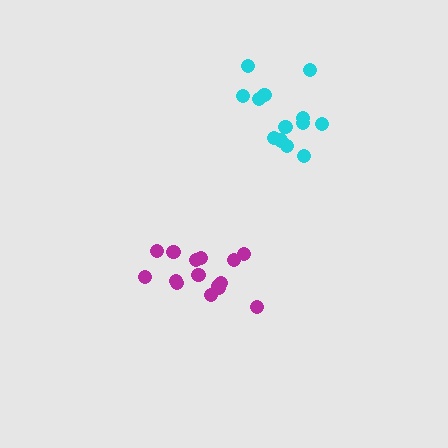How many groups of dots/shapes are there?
There are 2 groups.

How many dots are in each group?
Group 1: 15 dots, Group 2: 13 dots (28 total).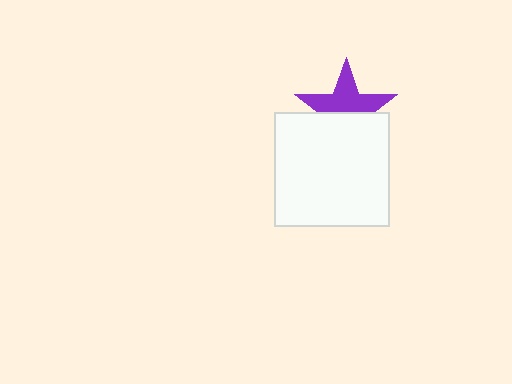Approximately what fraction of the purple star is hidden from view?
Roughly 45% of the purple star is hidden behind the white square.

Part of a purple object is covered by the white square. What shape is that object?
It is a star.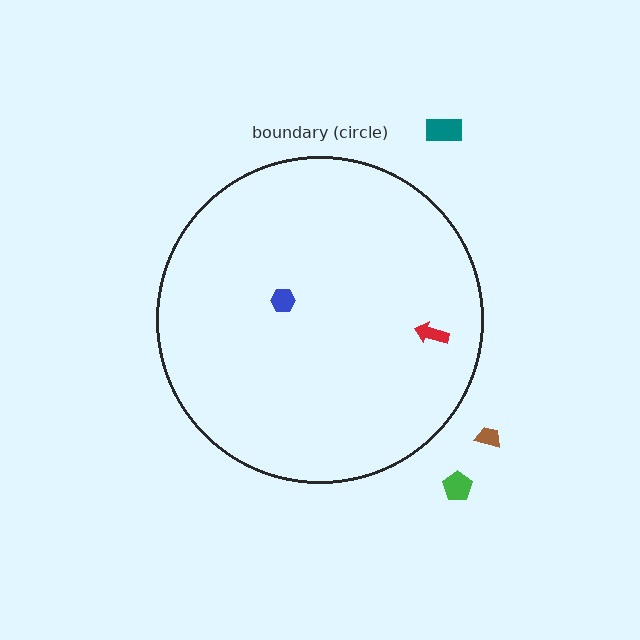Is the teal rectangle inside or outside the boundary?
Outside.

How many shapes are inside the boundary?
2 inside, 3 outside.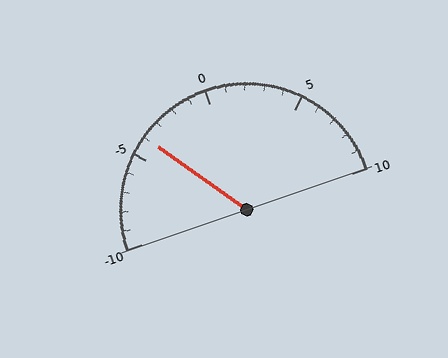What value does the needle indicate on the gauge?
The needle indicates approximately -4.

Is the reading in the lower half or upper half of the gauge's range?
The reading is in the lower half of the range (-10 to 10).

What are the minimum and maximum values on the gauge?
The gauge ranges from -10 to 10.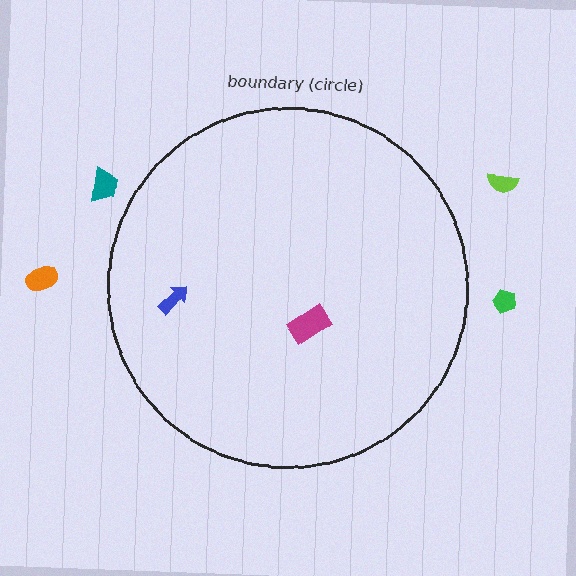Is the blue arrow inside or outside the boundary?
Inside.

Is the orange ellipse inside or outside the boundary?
Outside.